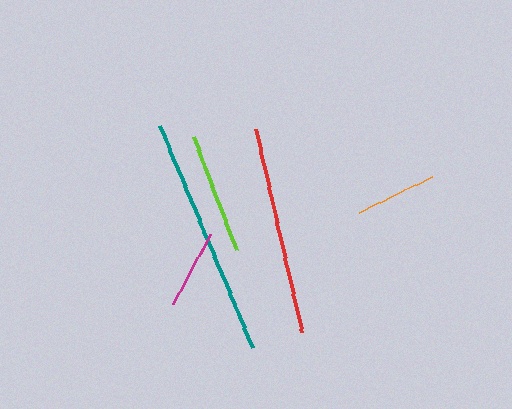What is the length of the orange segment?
The orange segment is approximately 82 pixels long.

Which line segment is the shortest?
The magenta line is the shortest at approximately 78 pixels.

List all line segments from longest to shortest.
From longest to shortest: teal, red, lime, orange, magenta.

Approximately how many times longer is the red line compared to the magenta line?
The red line is approximately 2.7 times the length of the magenta line.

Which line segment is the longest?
The teal line is the longest at approximately 240 pixels.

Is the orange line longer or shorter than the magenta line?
The orange line is longer than the magenta line.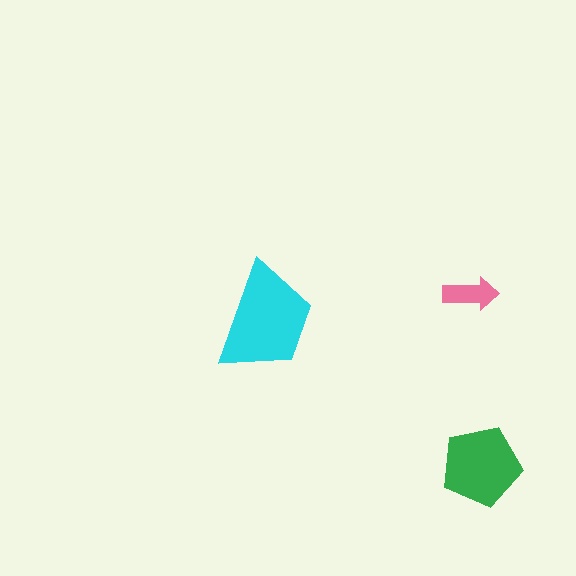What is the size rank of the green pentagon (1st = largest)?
2nd.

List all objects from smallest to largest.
The pink arrow, the green pentagon, the cyan trapezoid.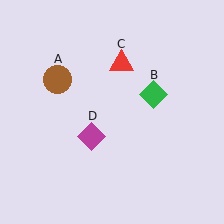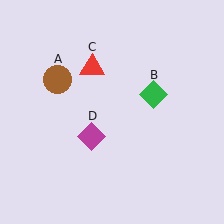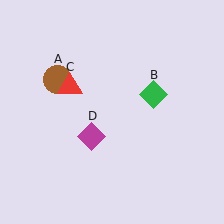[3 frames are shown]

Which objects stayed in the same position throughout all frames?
Brown circle (object A) and green diamond (object B) and magenta diamond (object D) remained stationary.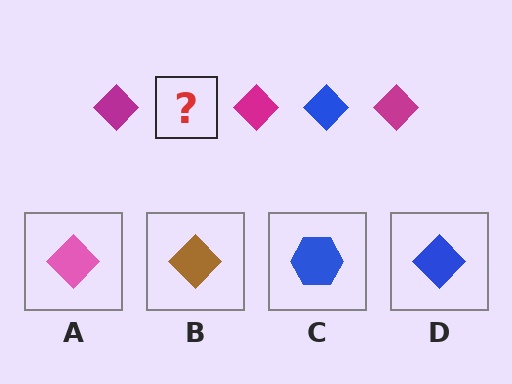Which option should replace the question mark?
Option D.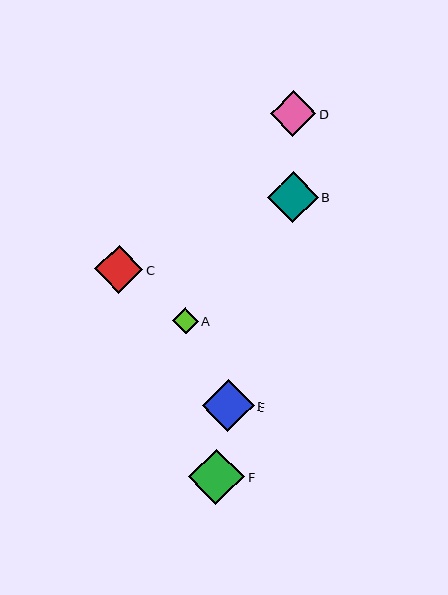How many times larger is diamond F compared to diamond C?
Diamond F is approximately 1.2 times the size of diamond C.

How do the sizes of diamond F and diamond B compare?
Diamond F and diamond B are approximately the same size.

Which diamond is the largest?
Diamond F is the largest with a size of approximately 56 pixels.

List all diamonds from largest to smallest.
From largest to smallest: F, E, B, C, D, A.